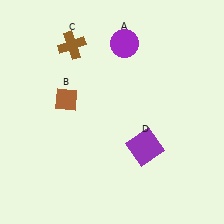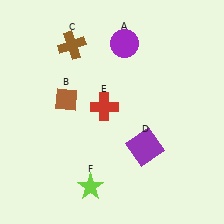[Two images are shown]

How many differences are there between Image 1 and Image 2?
There are 2 differences between the two images.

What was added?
A red cross (E), a lime star (F) were added in Image 2.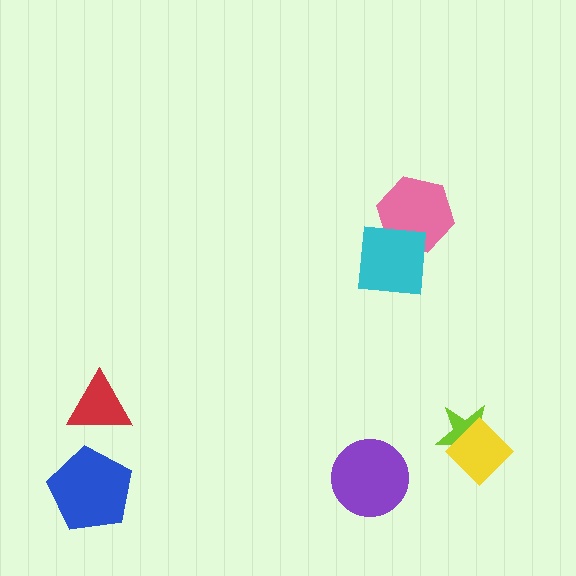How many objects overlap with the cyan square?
1 object overlaps with the cyan square.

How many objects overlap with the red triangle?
0 objects overlap with the red triangle.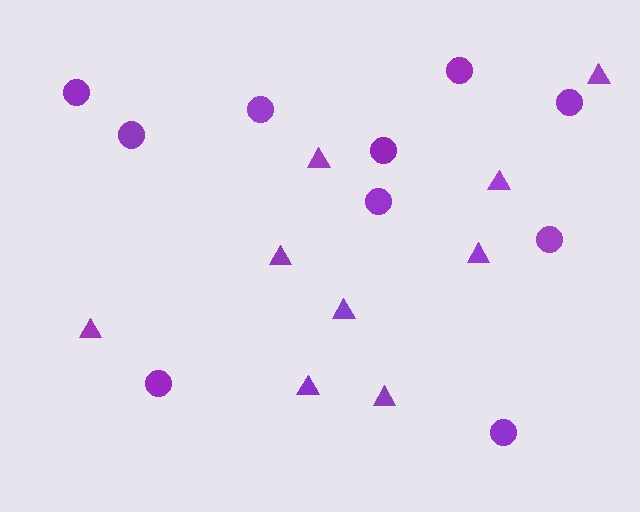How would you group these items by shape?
There are 2 groups: one group of triangles (9) and one group of circles (10).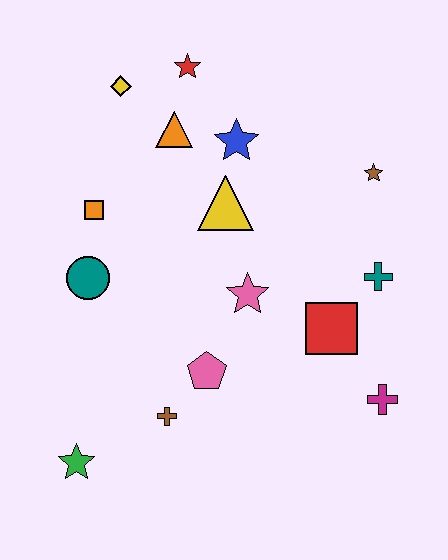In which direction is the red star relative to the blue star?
The red star is above the blue star.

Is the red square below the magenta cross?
No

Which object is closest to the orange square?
The teal circle is closest to the orange square.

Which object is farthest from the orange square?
The magenta cross is farthest from the orange square.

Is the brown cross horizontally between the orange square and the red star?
Yes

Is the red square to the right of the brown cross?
Yes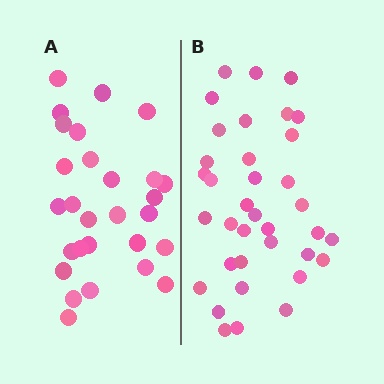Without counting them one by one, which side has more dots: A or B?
Region B (the right region) has more dots.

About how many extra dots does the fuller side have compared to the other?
Region B has roughly 8 or so more dots than region A.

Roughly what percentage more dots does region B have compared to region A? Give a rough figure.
About 30% more.